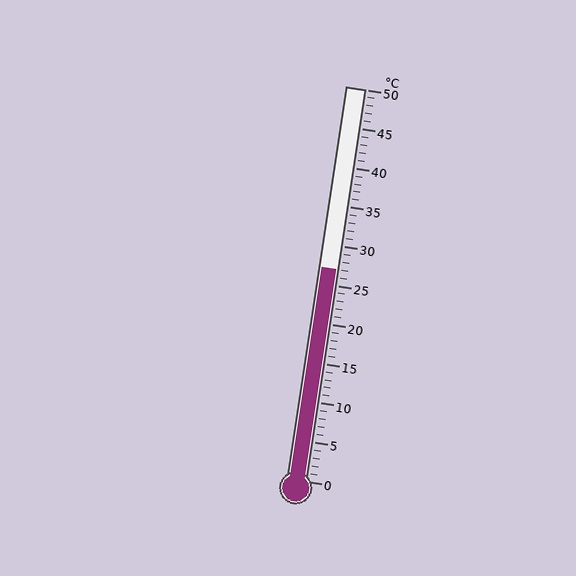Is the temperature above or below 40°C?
The temperature is below 40°C.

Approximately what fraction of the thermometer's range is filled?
The thermometer is filled to approximately 55% of its range.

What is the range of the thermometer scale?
The thermometer scale ranges from 0°C to 50°C.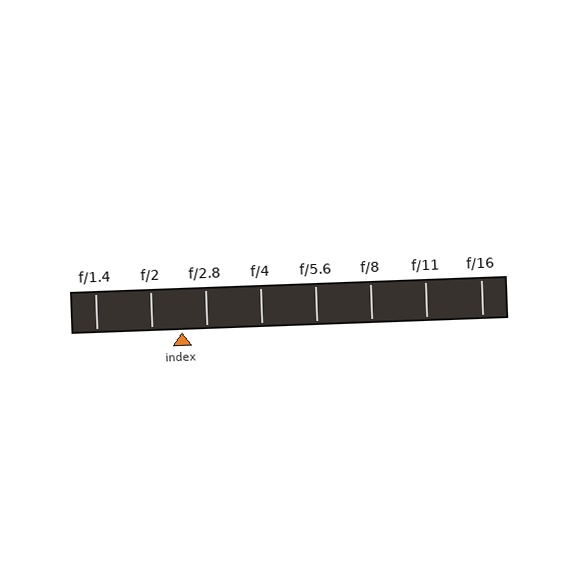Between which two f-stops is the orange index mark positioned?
The index mark is between f/2 and f/2.8.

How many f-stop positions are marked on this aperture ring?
There are 8 f-stop positions marked.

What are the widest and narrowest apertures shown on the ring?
The widest aperture shown is f/1.4 and the narrowest is f/16.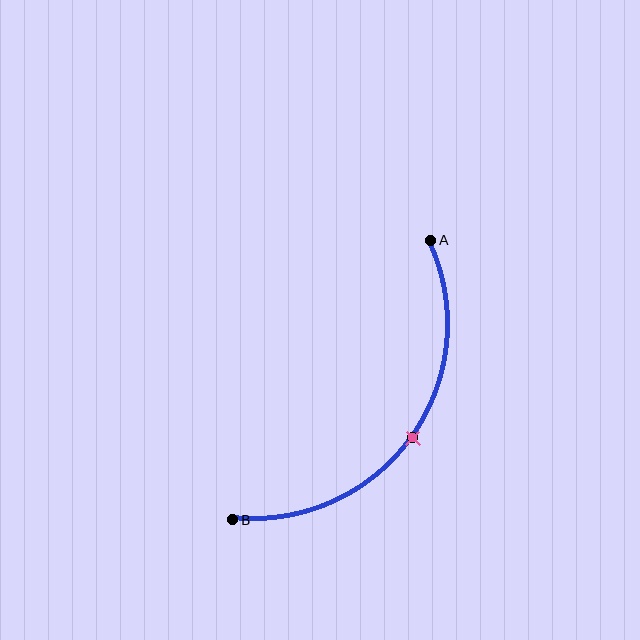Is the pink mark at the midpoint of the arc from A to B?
Yes. The pink mark lies on the arc at equal arc-length from both A and B — it is the arc midpoint.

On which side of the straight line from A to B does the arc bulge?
The arc bulges below and to the right of the straight line connecting A and B.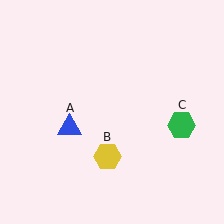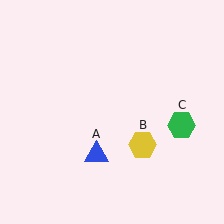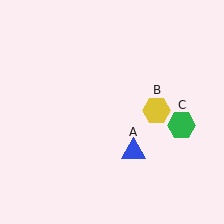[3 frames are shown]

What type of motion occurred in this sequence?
The blue triangle (object A), yellow hexagon (object B) rotated counterclockwise around the center of the scene.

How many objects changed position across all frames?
2 objects changed position: blue triangle (object A), yellow hexagon (object B).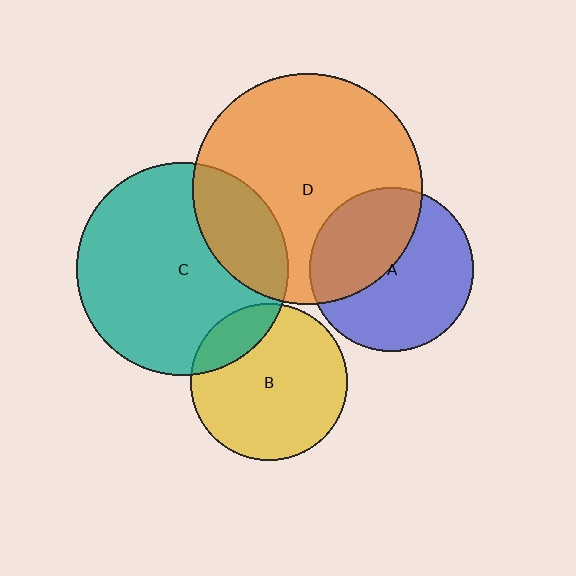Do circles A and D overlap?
Yes.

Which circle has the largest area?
Circle D (orange).